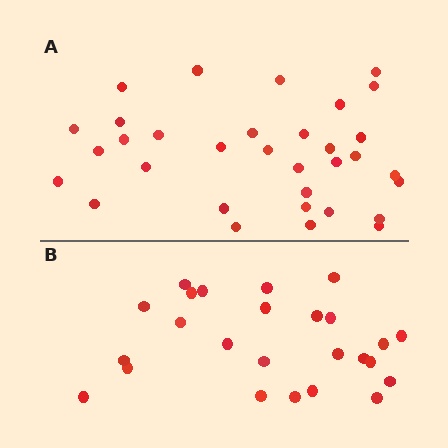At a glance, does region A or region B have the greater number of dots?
Region A (the top region) has more dots.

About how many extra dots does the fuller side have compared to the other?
Region A has roughly 8 or so more dots than region B.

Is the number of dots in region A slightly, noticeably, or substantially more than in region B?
Region A has noticeably more, but not dramatically so. The ratio is roughly 1.3 to 1.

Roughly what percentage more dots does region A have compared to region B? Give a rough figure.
About 30% more.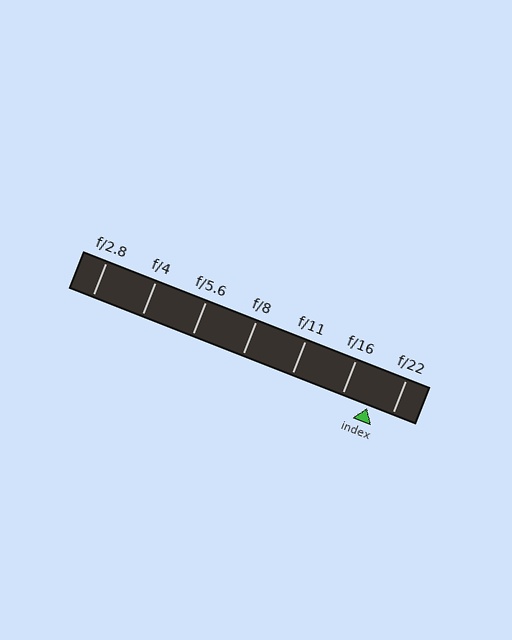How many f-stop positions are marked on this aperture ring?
There are 7 f-stop positions marked.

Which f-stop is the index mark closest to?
The index mark is closest to f/22.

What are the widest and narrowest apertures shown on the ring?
The widest aperture shown is f/2.8 and the narrowest is f/22.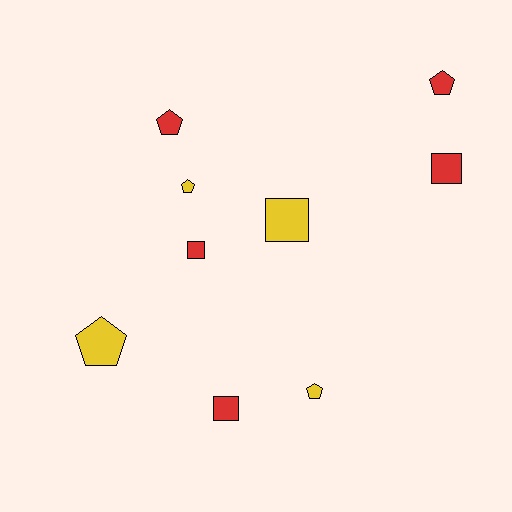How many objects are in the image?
There are 9 objects.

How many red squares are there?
There are 3 red squares.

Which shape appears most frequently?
Pentagon, with 5 objects.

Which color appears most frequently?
Red, with 5 objects.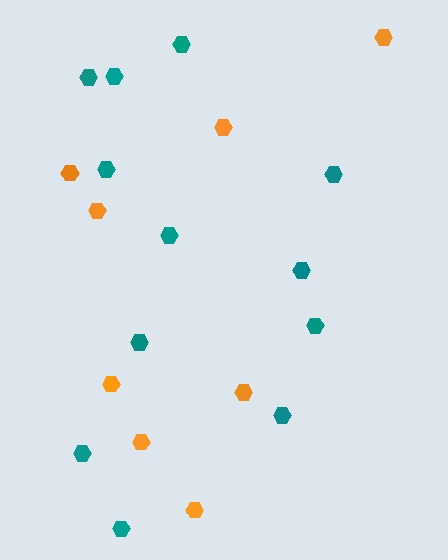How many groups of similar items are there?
There are 2 groups: one group of teal hexagons (12) and one group of orange hexagons (8).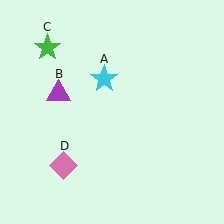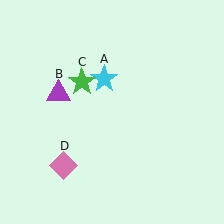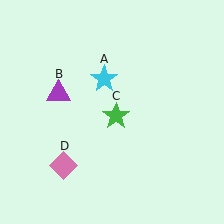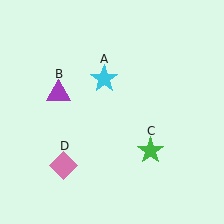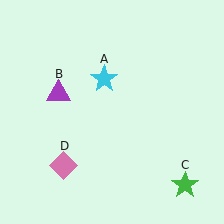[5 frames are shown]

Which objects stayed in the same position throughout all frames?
Cyan star (object A) and purple triangle (object B) and pink diamond (object D) remained stationary.